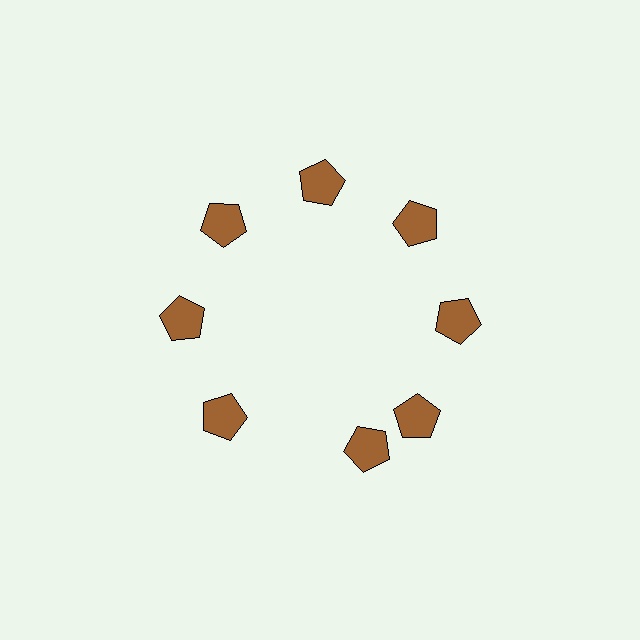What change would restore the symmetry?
The symmetry would be restored by rotating it back into even spacing with its neighbors so that all 8 pentagons sit at equal angles and equal distance from the center.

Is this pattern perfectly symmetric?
No. The 8 brown pentagons are arranged in a ring, but one element near the 6 o'clock position is rotated out of alignment along the ring, breaking the 8-fold rotational symmetry.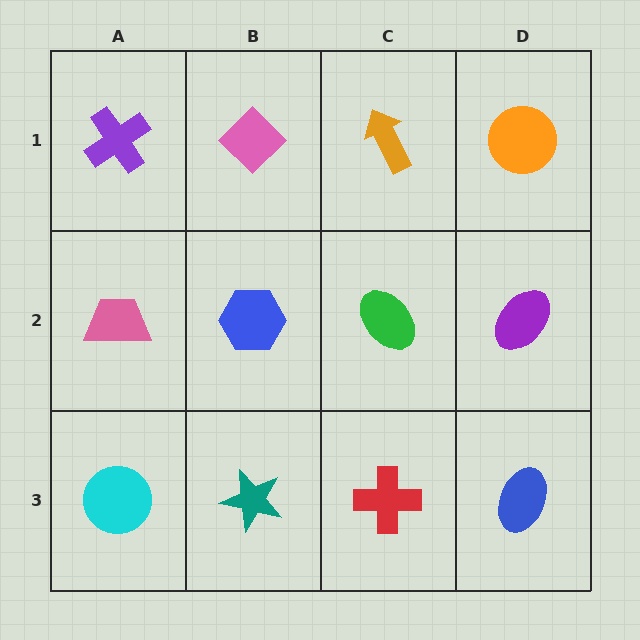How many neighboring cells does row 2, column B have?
4.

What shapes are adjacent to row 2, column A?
A purple cross (row 1, column A), a cyan circle (row 3, column A), a blue hexagon (row 2, column B).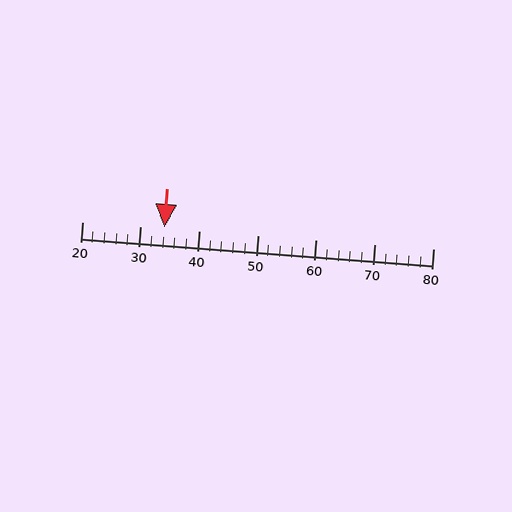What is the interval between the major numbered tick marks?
The major tick marks are spaced 10 units apart.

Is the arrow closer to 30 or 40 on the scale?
The arrow is closer to 30.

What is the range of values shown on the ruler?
The ruler shows values from 20 to 80.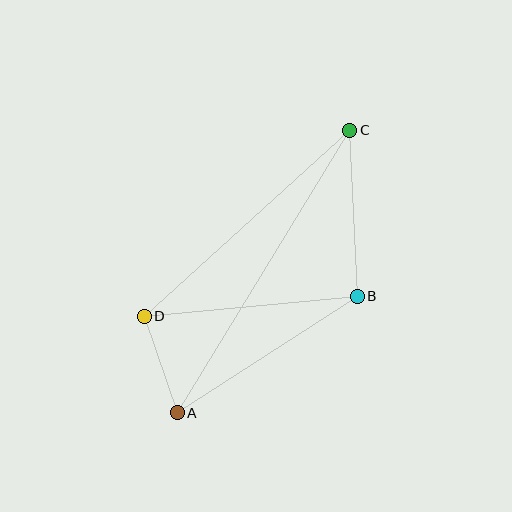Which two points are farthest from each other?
Points A and C are farthest from each other.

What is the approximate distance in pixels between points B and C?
The distance between B and C is approximately 166 pixels.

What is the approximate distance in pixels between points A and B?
The distance between A and B is approximately 215 pixels.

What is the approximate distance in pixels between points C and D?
The distance between C and D is approximately 278 pixels.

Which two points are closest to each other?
Points A and D are closest to each other.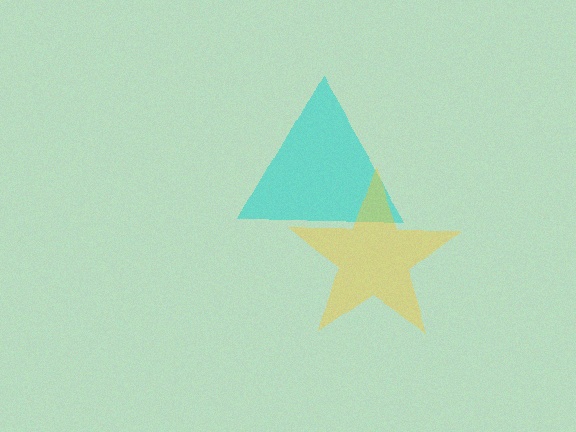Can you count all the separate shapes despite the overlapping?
Yes, there are 2 separate shapes.